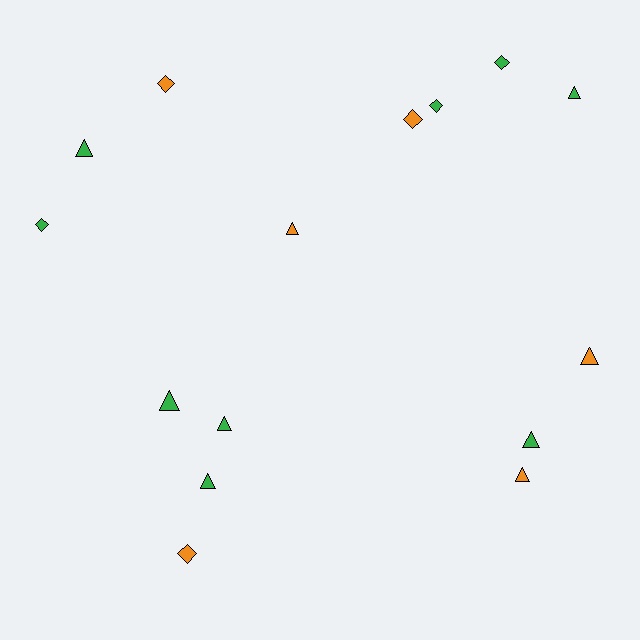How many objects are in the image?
There are 15 objects.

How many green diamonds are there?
There are 3 green diamonds.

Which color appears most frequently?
Green, with 9 objects.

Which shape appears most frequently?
Triangle, with 9 objects.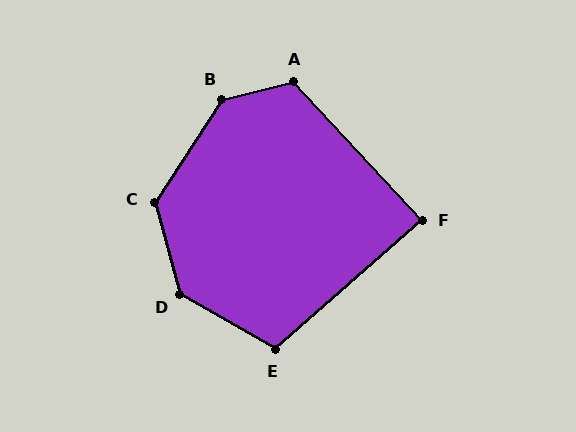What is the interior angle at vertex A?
Approximately 119 degrees (obtuse).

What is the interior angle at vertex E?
Approximately 109 degrees (obtuse).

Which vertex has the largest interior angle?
B, at approximately 137 degrees.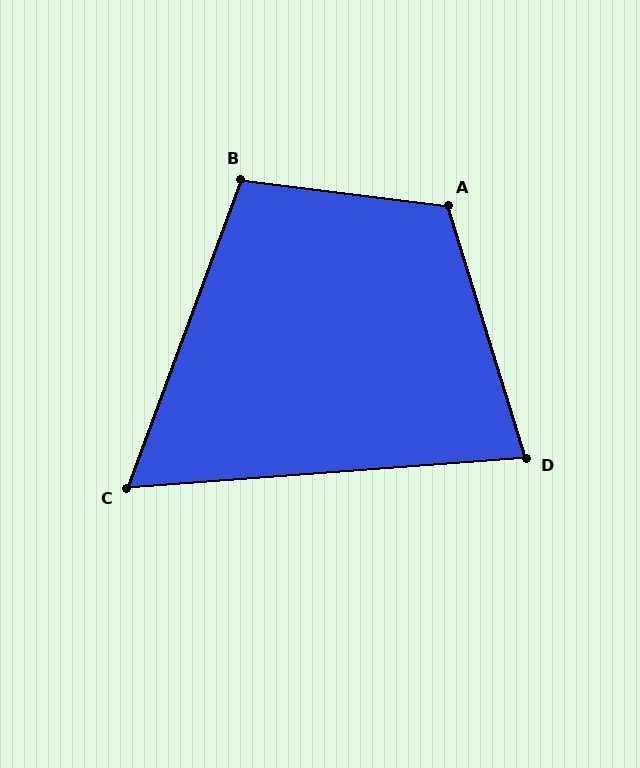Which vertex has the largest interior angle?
A, at approximately 114 degrees.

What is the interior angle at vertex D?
Approximately 77 degrees (acute).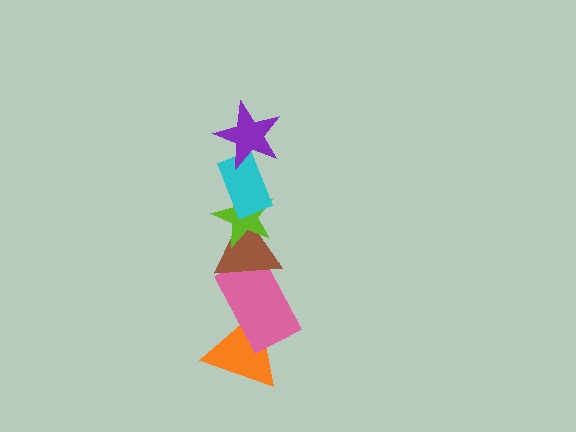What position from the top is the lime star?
The lime star is 3rd from the top.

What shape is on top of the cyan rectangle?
The purple star is on top of the cyan rectangle.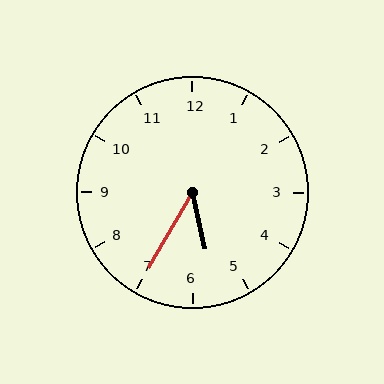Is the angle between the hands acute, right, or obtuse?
It is acute.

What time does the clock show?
5:35.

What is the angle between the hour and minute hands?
Approximately 42 degrees.